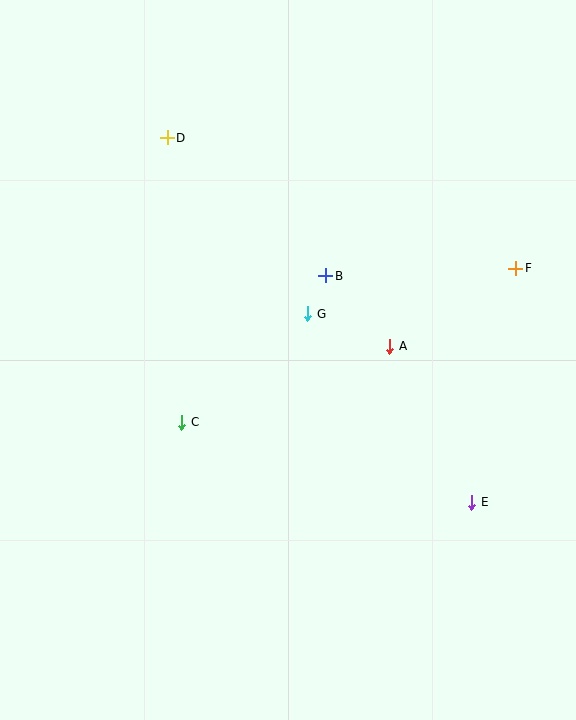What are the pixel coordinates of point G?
Point G is at (308, 314).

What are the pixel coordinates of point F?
Point F is at (516, 268).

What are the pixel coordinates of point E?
Point E is at (472, 502).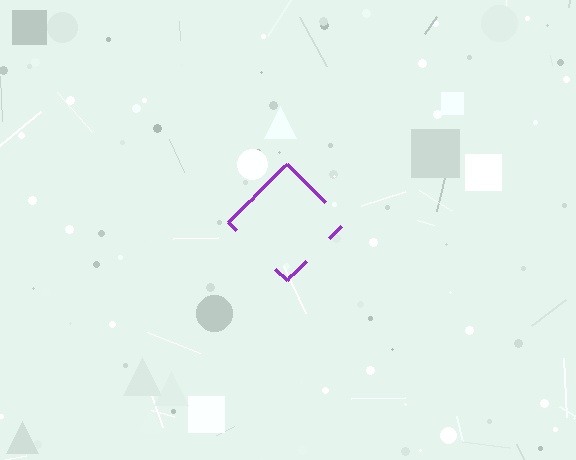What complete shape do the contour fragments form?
The contour fragments form a diamond.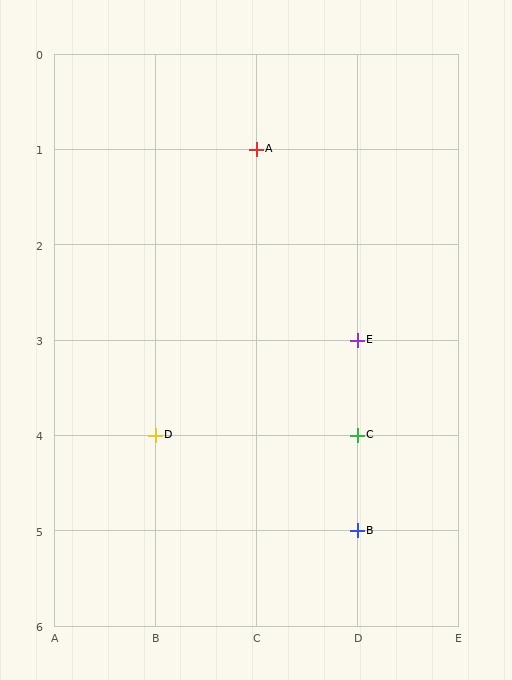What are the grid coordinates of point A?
Point A is at grid coordinates (C, 1).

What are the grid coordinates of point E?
Point E is at grid coordinates (D, 3).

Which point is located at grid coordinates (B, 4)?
Point D is at (B, 4).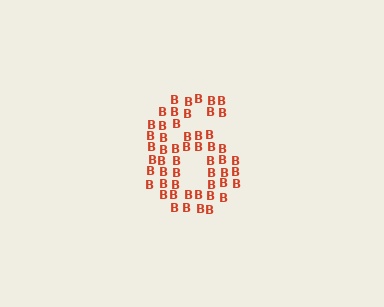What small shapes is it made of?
It is made of small letter B's.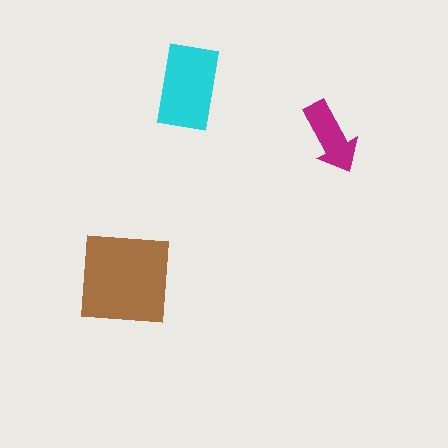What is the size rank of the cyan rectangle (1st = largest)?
2nd.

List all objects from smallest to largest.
The magenta arrow, the cyan rectangle, the brown square.